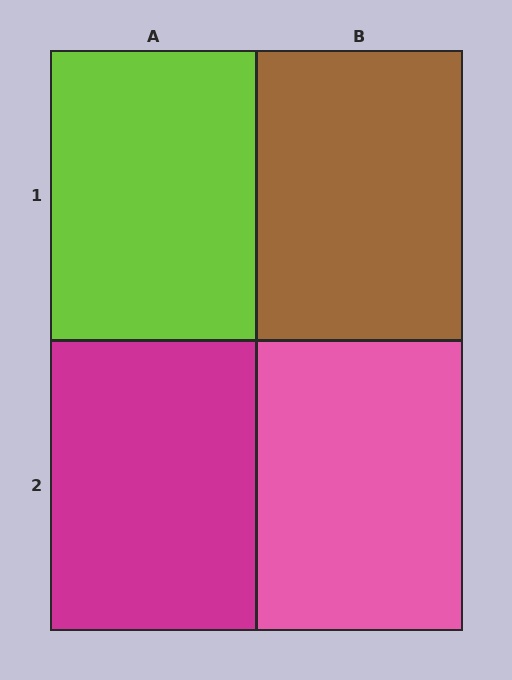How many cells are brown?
1 cell is brown.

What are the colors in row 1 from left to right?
Lime, brown.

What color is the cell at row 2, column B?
Pink.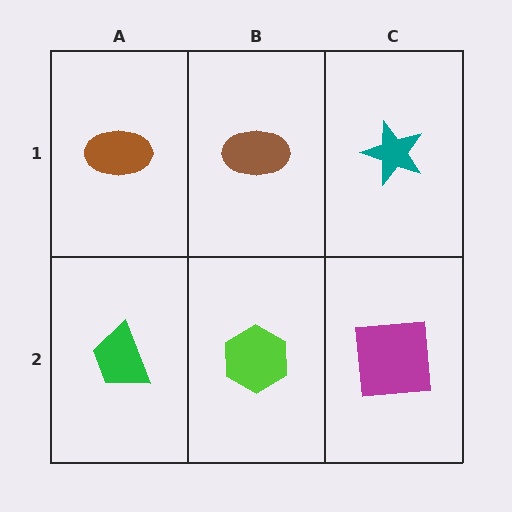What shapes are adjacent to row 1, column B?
A lime hexagon (row 2, column B), a brown ellipse (row 1, column A), a teal star (row 1, column C).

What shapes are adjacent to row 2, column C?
A teal star (row 1, column C), a lime hexagon (row 2, column B).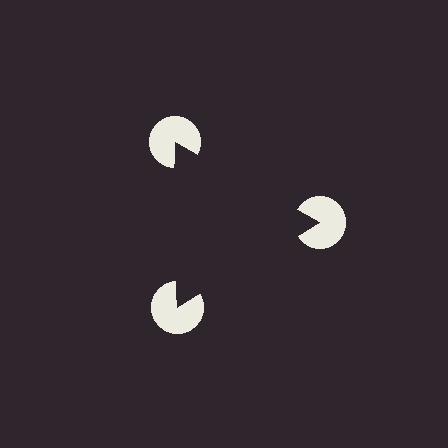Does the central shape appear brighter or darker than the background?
It typically appears slightly darker than the background, even though no actual brightness change is drawn.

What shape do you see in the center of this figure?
An illusory triangle — its edges are inferred from the aligned wedge cuts in the pac-man discs, not physically drawn.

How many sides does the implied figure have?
3 sides.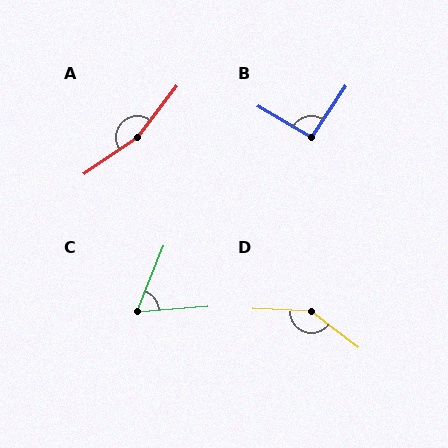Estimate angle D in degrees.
Approximately 145 degrees.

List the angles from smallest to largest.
C (64°), B (93°), D (145°), A (162°).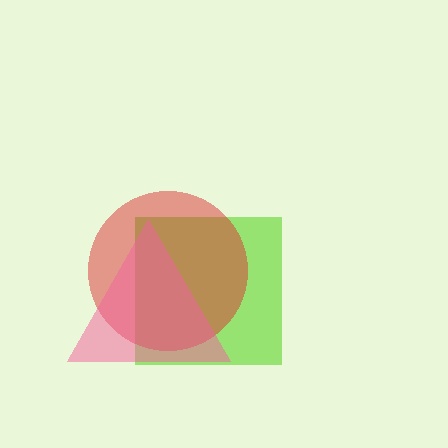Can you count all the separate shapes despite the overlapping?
Yes, there are 3 separate shapes.